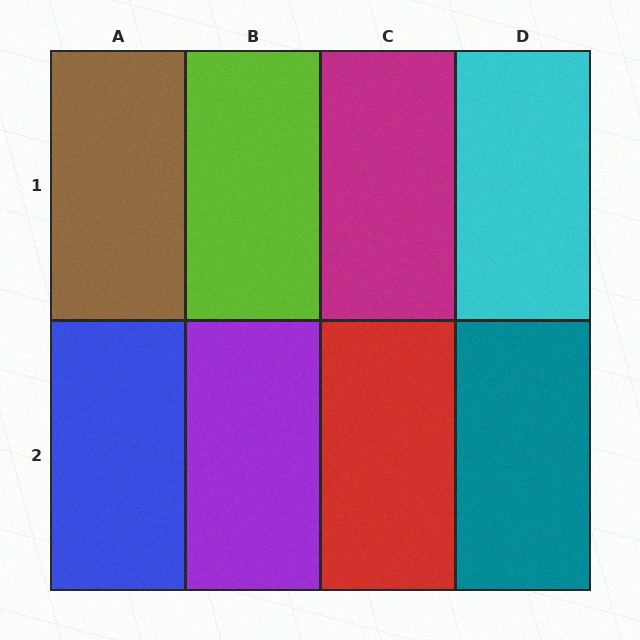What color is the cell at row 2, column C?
Red.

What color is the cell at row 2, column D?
Teal.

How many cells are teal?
1 cell is teal.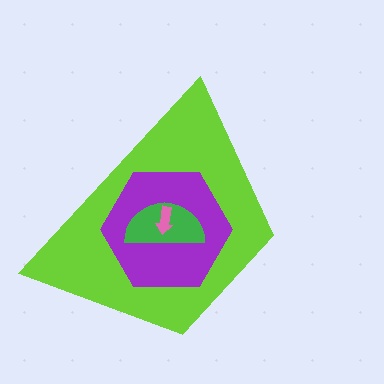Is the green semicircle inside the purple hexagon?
Yes.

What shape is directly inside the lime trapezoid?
The purple hexagon.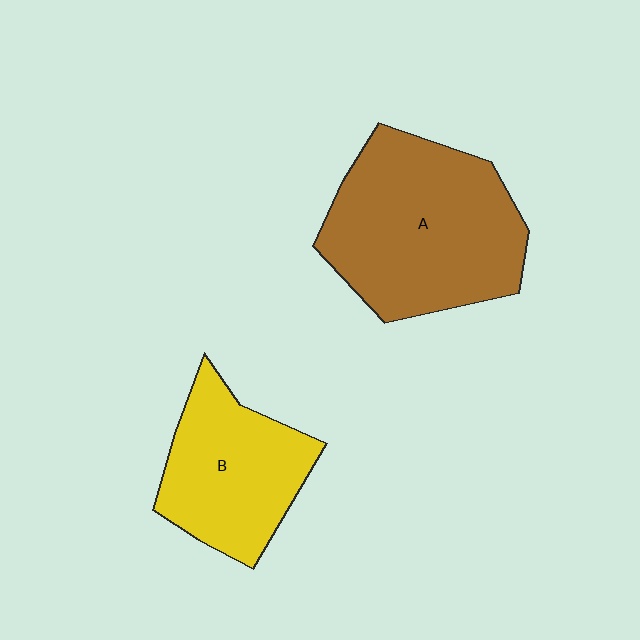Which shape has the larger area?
Shape A (brown).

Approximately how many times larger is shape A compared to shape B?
Approximately 1.5 times.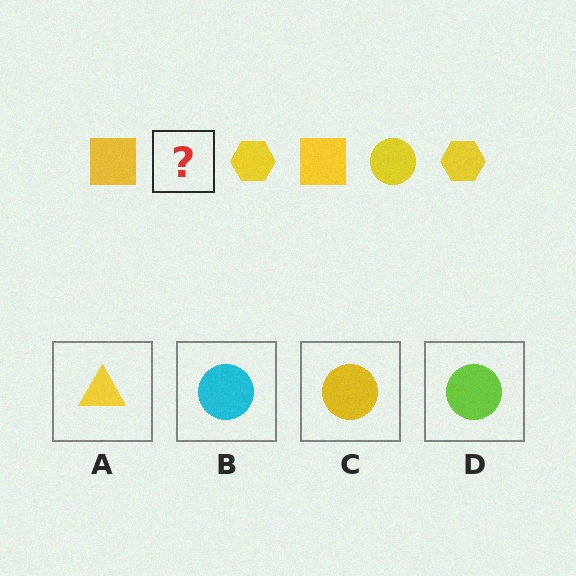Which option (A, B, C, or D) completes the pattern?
C.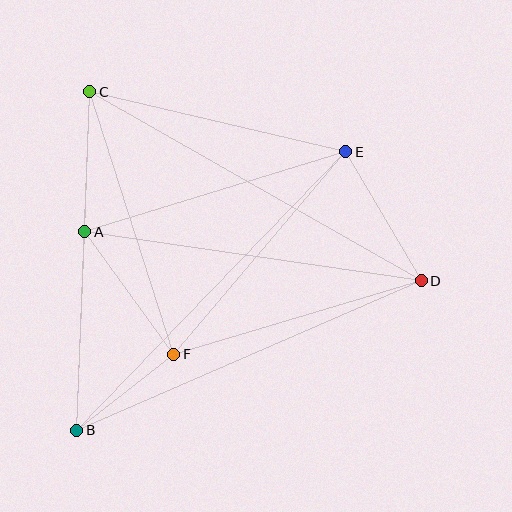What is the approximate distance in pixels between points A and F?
The distance between A and F is approximately 151 pixels.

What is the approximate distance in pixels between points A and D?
The distance between A and D is approximately 340 pixels.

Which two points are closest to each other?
Points B and F are closest to each other.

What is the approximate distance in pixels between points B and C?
The distance between B and C is approximately 339 pixels.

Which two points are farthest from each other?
Points B and E are farthest from each other.